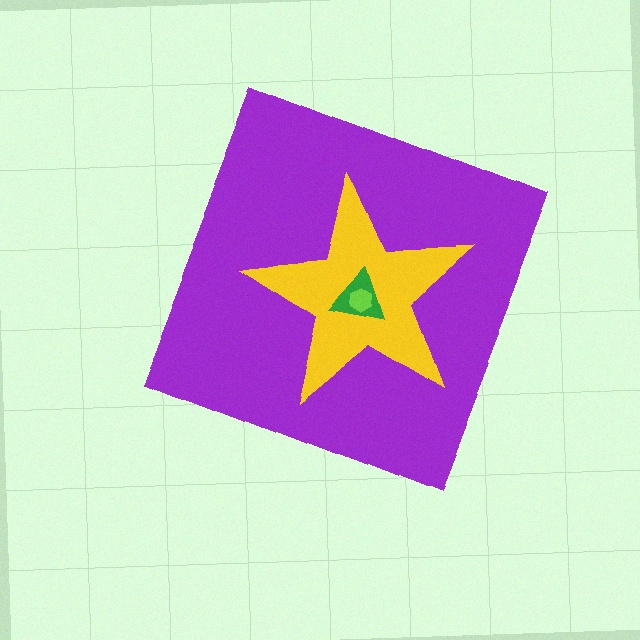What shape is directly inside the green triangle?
The lime hexagon.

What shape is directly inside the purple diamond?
The yellow star.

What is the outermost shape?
The purple diamond.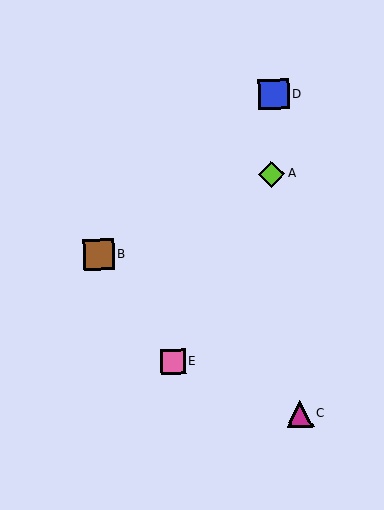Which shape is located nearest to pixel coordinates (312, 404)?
The magenta triangle (labeled C) at (300, 414) is nearest to that location.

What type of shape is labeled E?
Shape E is a pink square.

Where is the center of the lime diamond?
The center of the lime diamond is at (272, 174).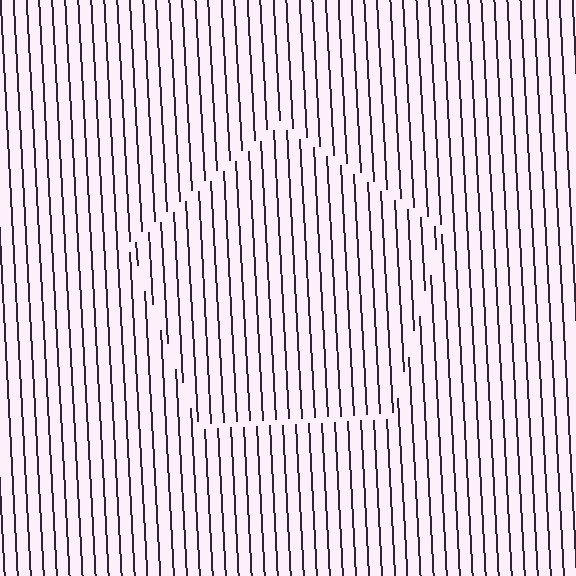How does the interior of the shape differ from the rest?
The interior of the shape contains the same grating, shifted by half a period — the contour is defined by the phase discontinuity where line-ends from the inner and outer gratings abut.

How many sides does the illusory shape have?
5 sides — the line-ends trace a pentagon.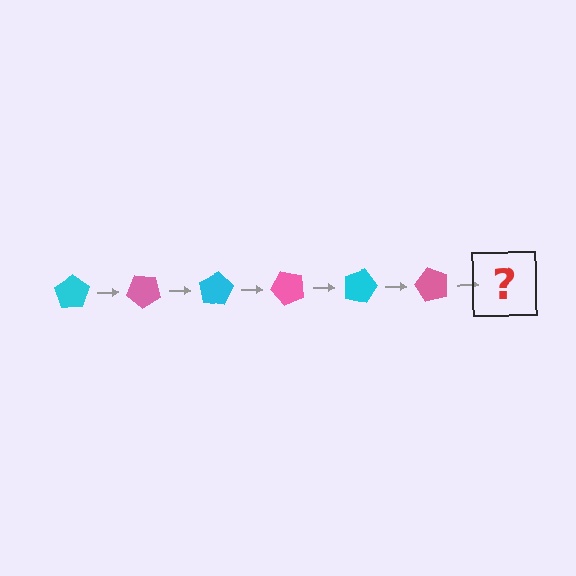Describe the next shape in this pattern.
It should be a cyan pentagon, rotated 240 degrees from the start.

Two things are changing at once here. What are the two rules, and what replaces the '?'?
The two rules are that it rotates 40 degrees each step and the color cycles through cyan and pink. The '?' should be a cyan pentagon, rotated 240 degrees from the start.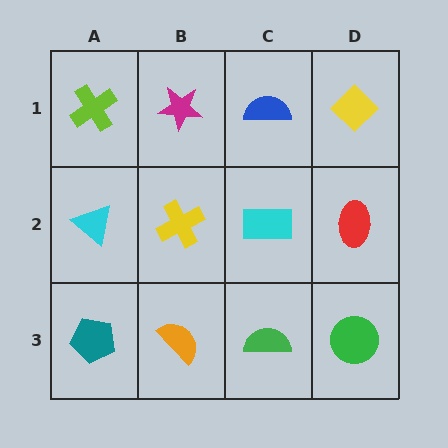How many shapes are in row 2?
4 shapes.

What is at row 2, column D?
A red ellipse.